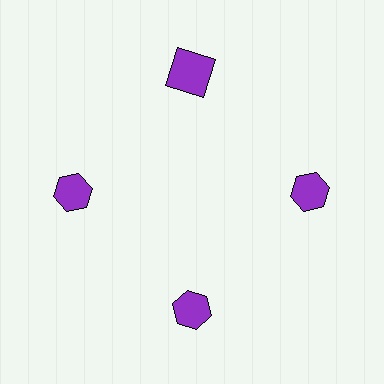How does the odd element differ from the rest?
It has a different shape: square instead of hexagon.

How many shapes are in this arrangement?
There are 4 shapes arranged in a ring pattern.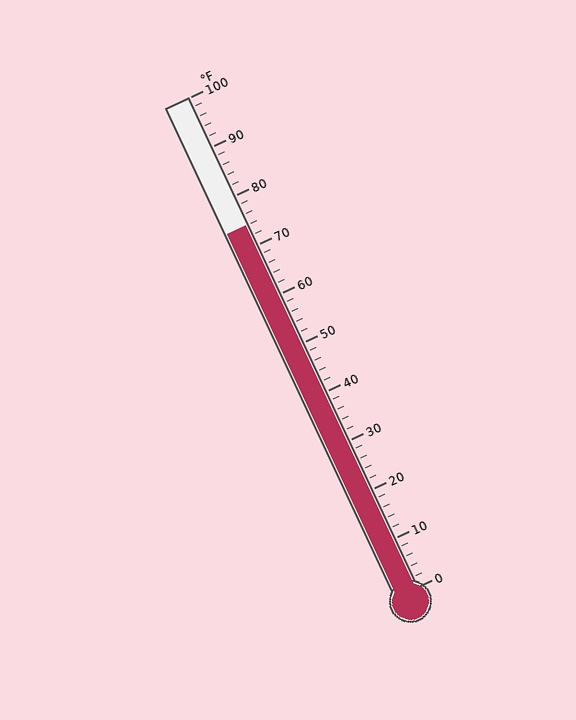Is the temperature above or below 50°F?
The temperature is above 50°F.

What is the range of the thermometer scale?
The thermometer scale ranges from 0°F to 100°F.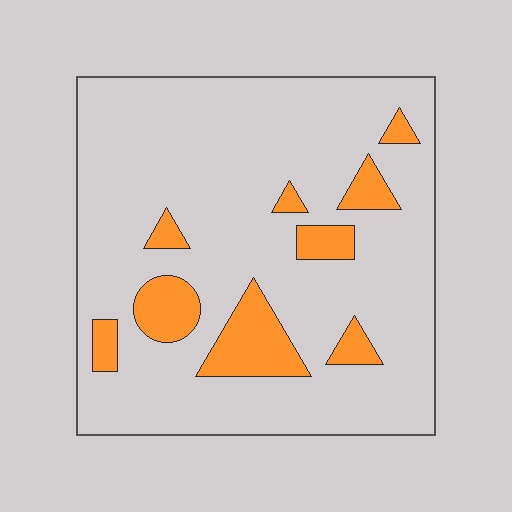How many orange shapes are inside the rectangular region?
9.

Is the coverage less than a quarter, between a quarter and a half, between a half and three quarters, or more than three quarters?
Less than a quarter.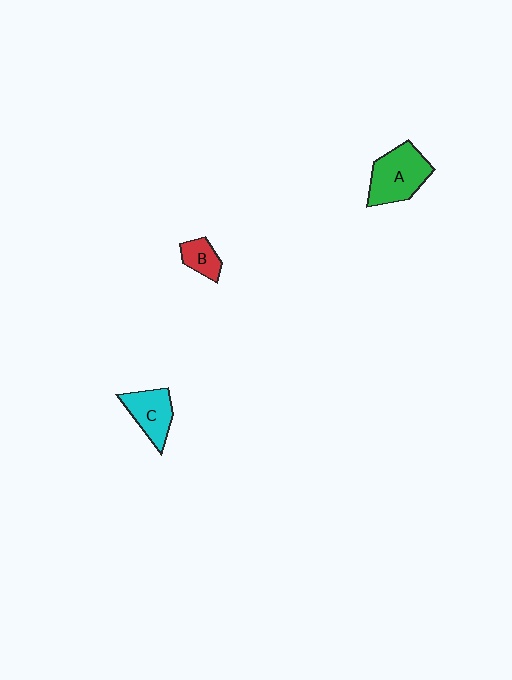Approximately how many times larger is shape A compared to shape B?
Approximately 2.3 times.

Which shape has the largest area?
Shape A (green).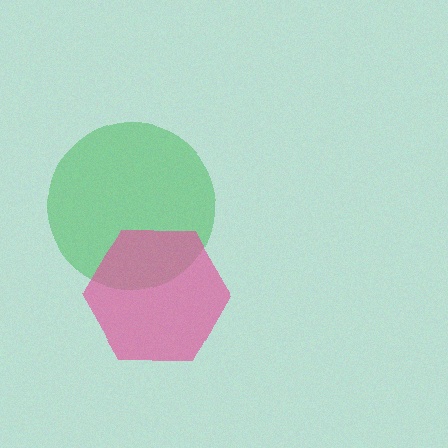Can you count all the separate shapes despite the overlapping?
Yes, there are 2 separate shapes.